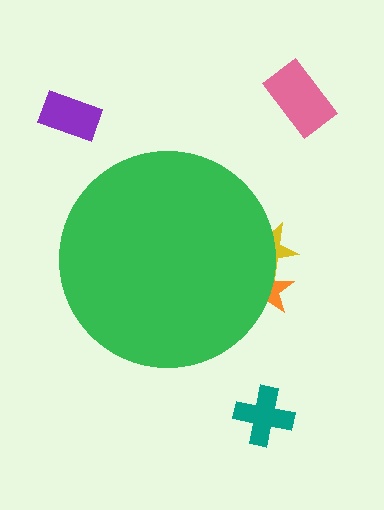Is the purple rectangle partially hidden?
No, the purple rectangle is fully visible.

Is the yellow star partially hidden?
Yes, the yellow star is partially hidden behind the green circle.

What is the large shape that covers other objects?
A green circle.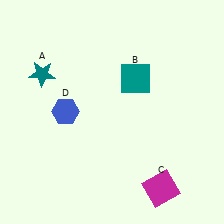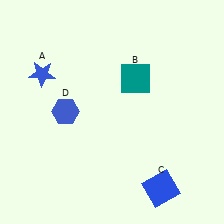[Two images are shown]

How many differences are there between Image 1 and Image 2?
There are 2 differences between the two images.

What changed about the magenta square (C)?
In Image 1, C is magenta. In Image 2, it changed to blue.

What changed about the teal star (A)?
In Image 1, A is teal. In Image 2, it changed to blue.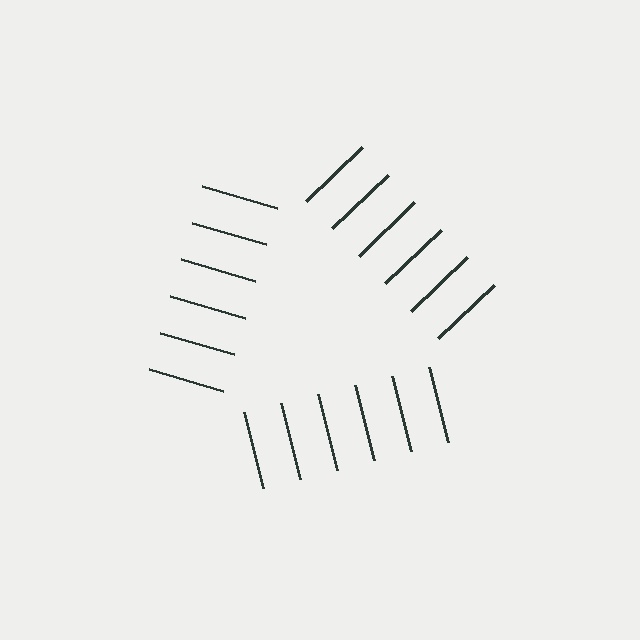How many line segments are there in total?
18 — 6 along each of the 3 edges.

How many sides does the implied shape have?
3 sides — the line-ends trace a triangle.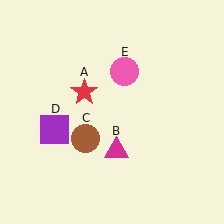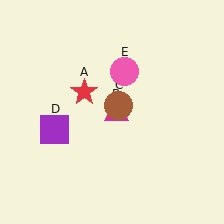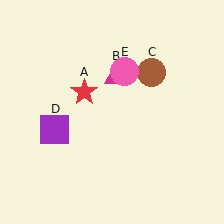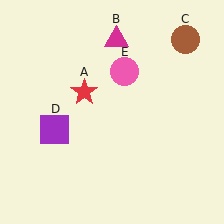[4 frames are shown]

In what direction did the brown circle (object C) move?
The brown circle (object C) moved up and to the right.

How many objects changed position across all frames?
2 objects changed position: magenta triangle (object B), brown circle (object C).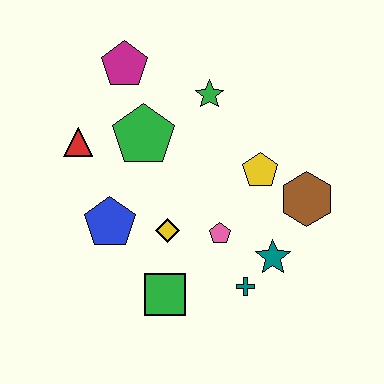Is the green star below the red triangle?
No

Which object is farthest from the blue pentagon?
The brown hexagon is farthest from the blue pentagon.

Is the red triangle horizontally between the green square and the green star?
No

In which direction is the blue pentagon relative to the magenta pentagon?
The blue pentagon is below the magenta pentagon.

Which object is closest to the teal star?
The teal cross is closest to the teal star.